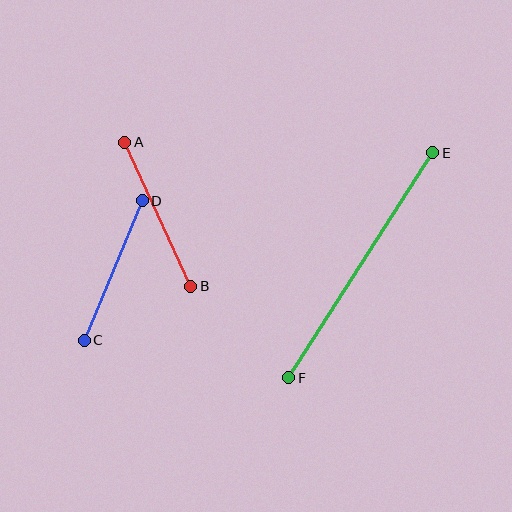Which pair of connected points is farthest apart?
Points E and F are farthest apart.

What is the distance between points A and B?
The distance is approximately 158 pixels.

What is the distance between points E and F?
The distance is approximately 267 pixels.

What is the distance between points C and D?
The distance is approximately 151 pixels.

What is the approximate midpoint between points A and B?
The midpoint is at approximately (158, 214) pixels.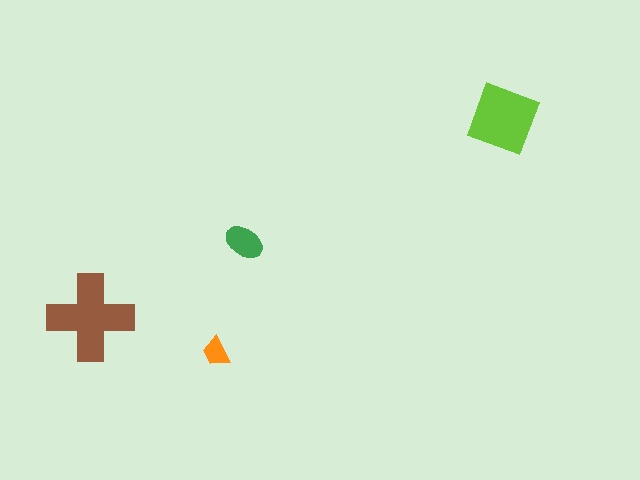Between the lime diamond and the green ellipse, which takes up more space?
The lime diamond.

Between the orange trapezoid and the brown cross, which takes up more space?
The brown cross.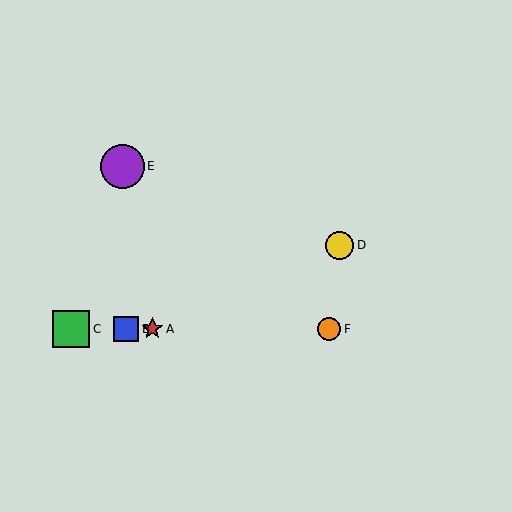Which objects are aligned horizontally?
Objects A, B, C, F are aligned horizontally.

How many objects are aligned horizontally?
4 objects (A, B, C, F) are aligned horizontally.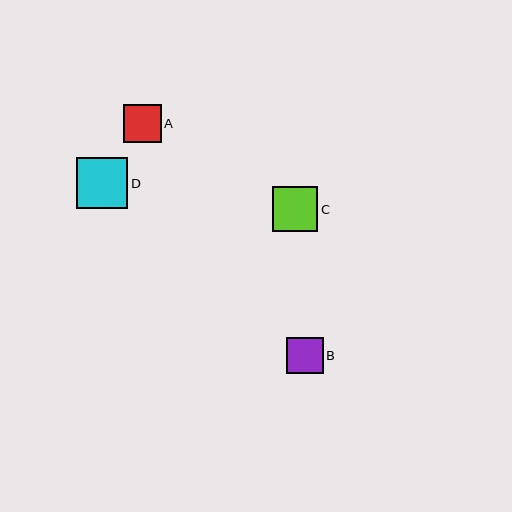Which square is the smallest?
Square B is the smallest with a size of approximately 36 pixels.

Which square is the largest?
Square D is the largest with a size of approximately 52 pixels.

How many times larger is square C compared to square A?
Square C is approximately 1.2 times the size of square A.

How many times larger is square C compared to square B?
Square C is approximately 1.2 times the size of square B.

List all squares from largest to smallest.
From largest to smallest: D, C, A, B.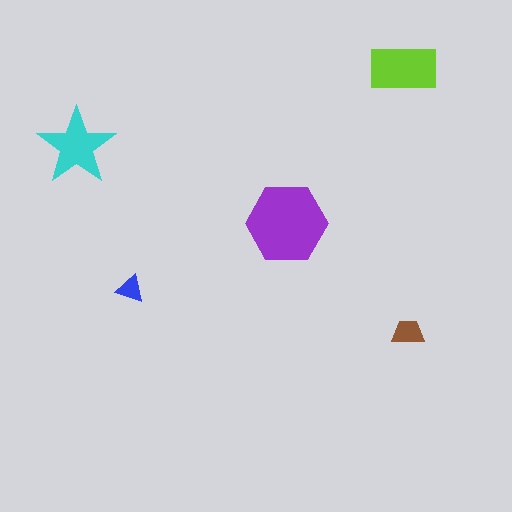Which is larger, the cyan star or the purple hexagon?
The purple hexagon.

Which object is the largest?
The purple hexagon.